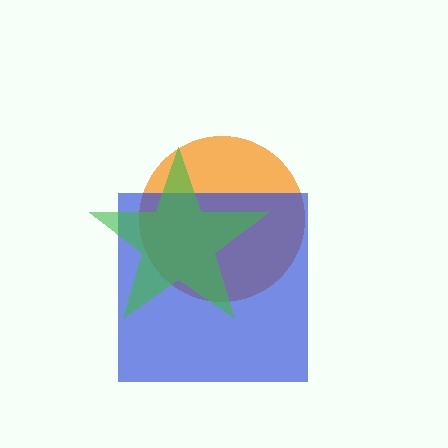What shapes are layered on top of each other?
The layered shapes are: an orange circle, a blue square, a green star.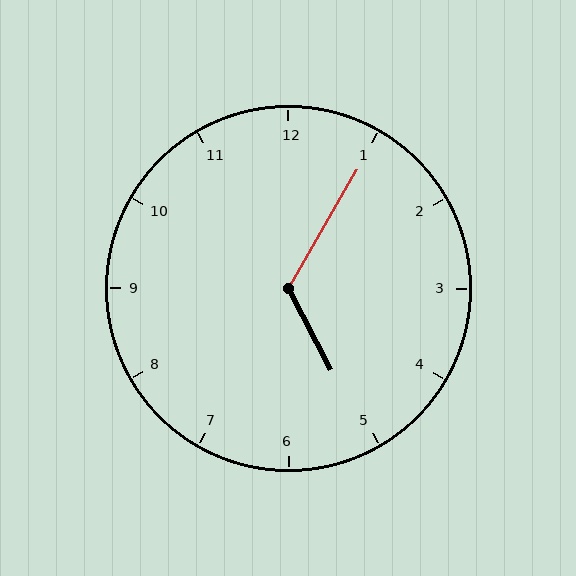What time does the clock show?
5:05.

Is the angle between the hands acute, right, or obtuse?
It is obtuse.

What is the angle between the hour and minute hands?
Approximately 122 degrees.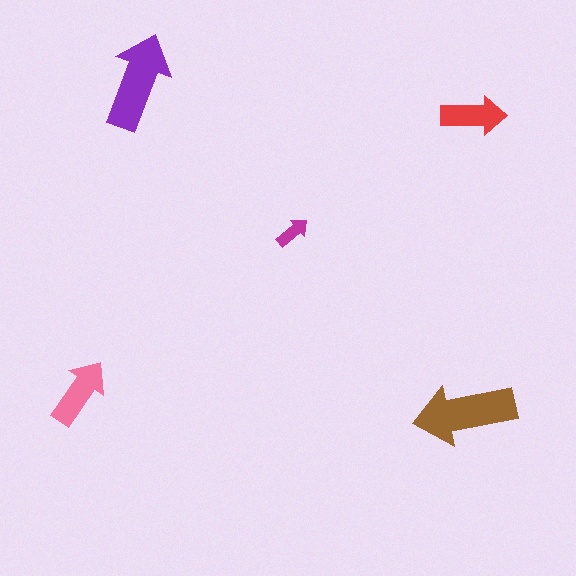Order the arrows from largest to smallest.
the brown one, the purple one, the pink one, the red one, the magenta one.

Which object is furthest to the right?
The red arrow is rightmost.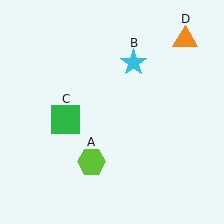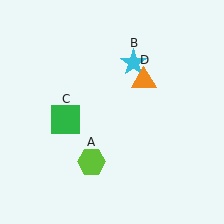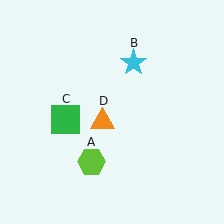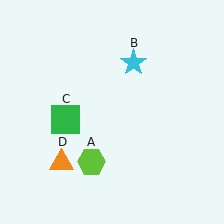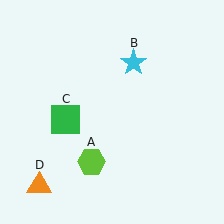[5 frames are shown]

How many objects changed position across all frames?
1 object changed position: orange triangle (object D).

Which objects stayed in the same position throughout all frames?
Lime hexagon (object A) and cyan star (object B) and green square (object C) remained stationary.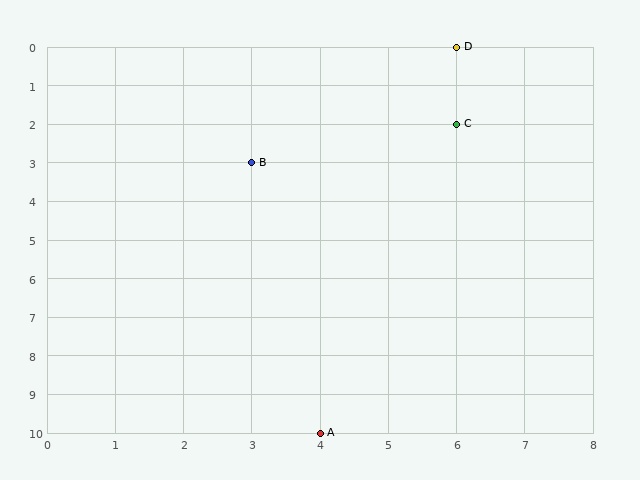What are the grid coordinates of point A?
Point A is at grid coordinates (4, 10).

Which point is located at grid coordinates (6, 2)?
Point C is at (6, 2).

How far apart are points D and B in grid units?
Points D and B are 3 columns and 3 rows apart (about 4.2 grid units diagonally).